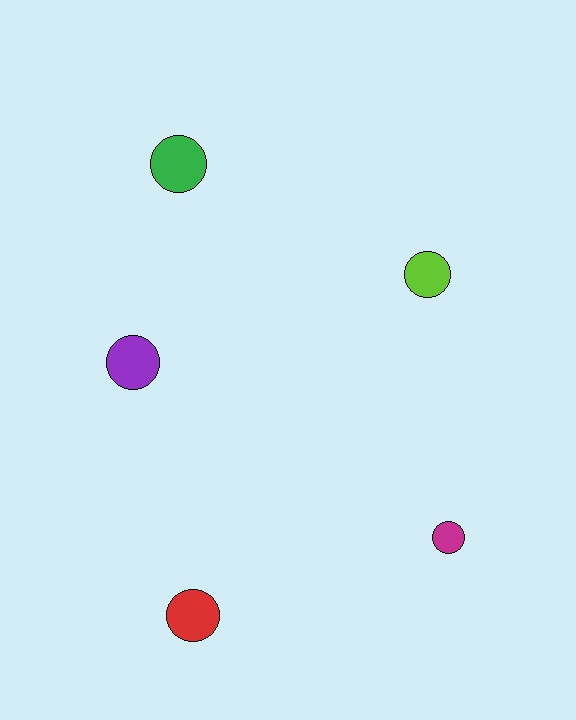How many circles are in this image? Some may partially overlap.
There are 5 circles.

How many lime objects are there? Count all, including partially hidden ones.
There is 1 lime object.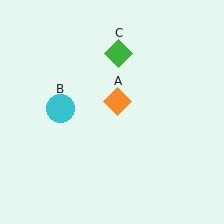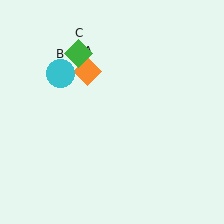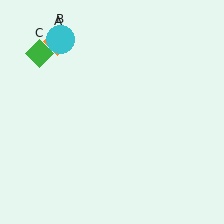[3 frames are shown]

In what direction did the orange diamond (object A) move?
The orange diamond (object A) moved up and to the left.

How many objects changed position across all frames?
3 objects changed position: orange diamond (object A), cyan circle (object B), green diamond (object C).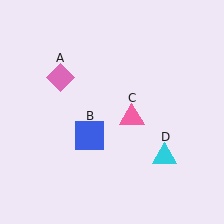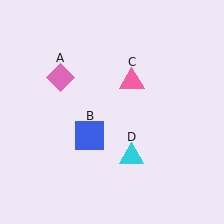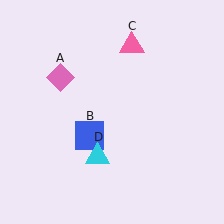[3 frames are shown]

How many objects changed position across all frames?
2 objects changed position: pink triangle (object C), cyan triangle (object D).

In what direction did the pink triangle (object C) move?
The pink triangle (object C) moved up.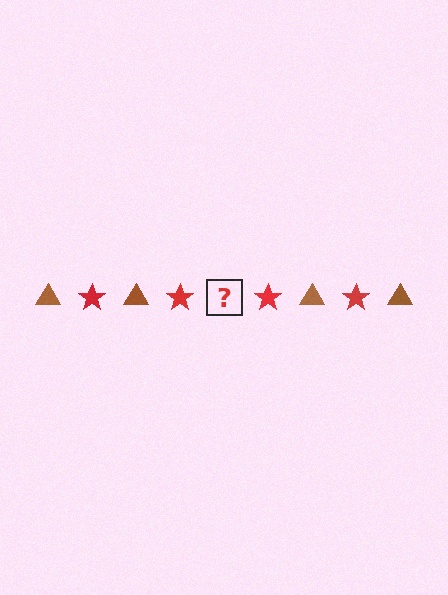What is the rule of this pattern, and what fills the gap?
The rule is that the pattern alternates between brown triangle and red star. The gap should be filled with a brown triangle.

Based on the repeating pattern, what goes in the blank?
The blank should be a brown triangle.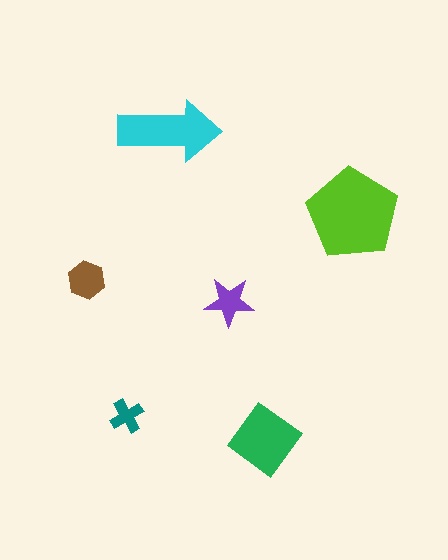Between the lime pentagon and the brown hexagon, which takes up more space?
The lime pentagon.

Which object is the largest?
The lime pentagon.